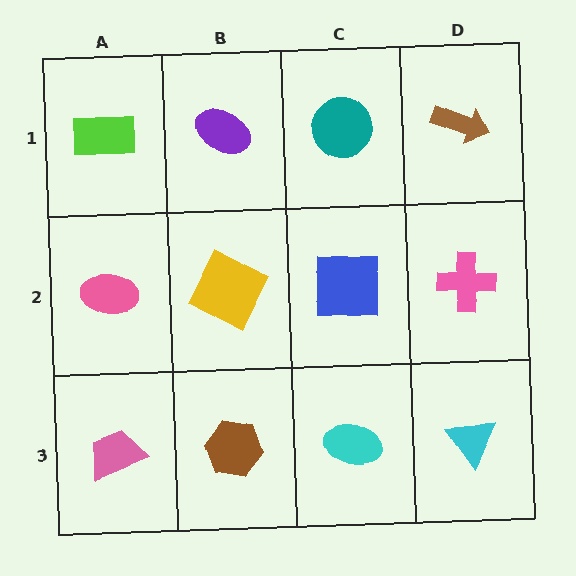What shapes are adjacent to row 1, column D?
A pink cross (row 2, column D), a teal circle (row 1, column C).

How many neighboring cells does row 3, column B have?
3.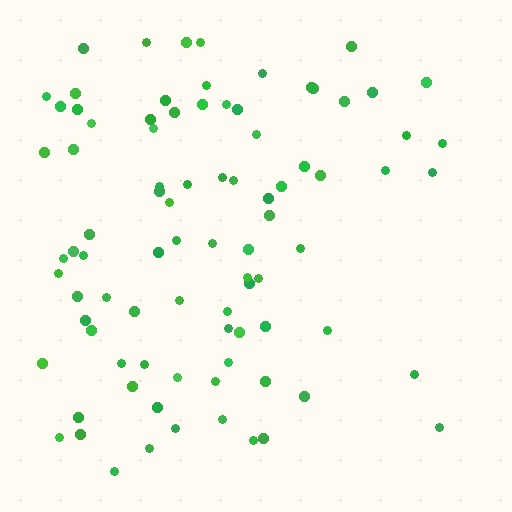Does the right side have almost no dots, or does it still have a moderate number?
Still a moderate number, just noticeably fewer than the left.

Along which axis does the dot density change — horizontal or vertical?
Horizontal.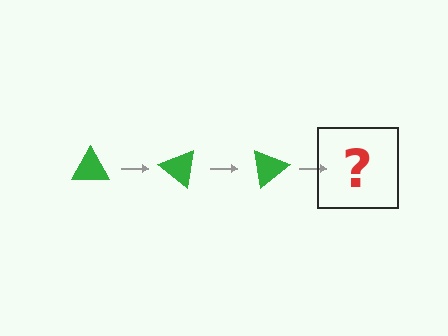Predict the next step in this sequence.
The next step is a green triangle rotated 120 degrees.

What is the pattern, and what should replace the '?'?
The pattern is that the triangle rotates 40 degrees each step. The '?' should be a green triangle rotated 120 degrees.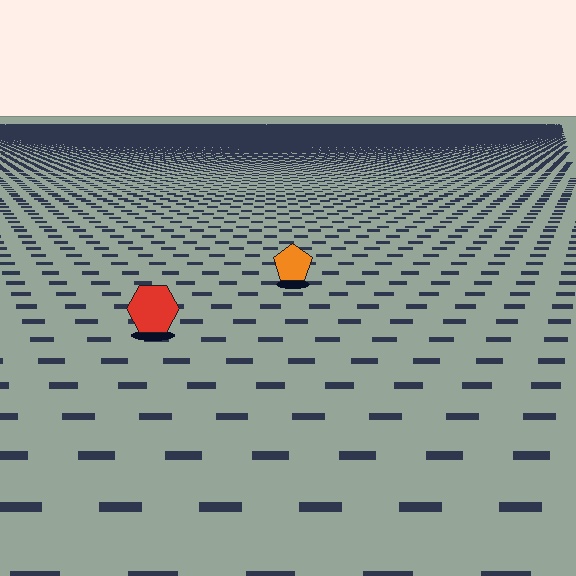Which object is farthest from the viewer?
The orange pentagon is farthest from the viewer. It appears smaller and the ground texture around it is denser.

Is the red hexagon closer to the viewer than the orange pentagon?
Yes. The red hexagon is closer — you can tell from the texture gradient: the ground texture is coarser near it.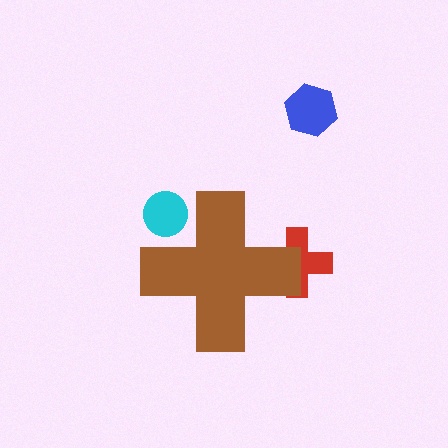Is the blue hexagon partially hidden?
No, the blue hexagon is fully visible.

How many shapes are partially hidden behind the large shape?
2 shapes are partially hidden.